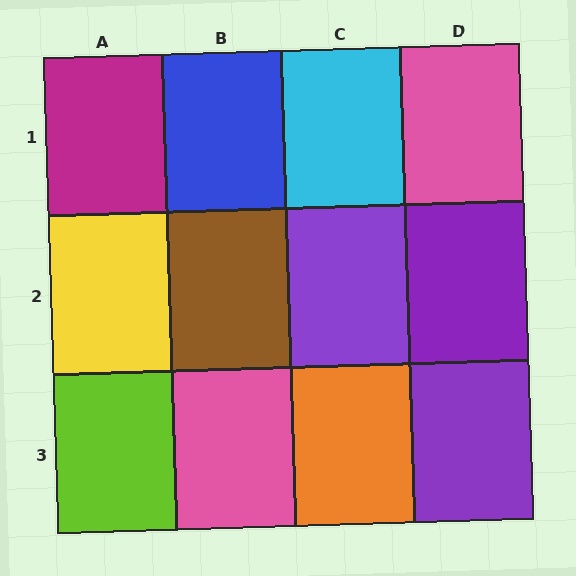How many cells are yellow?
1 cell is yellow.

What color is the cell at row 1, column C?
Cyan.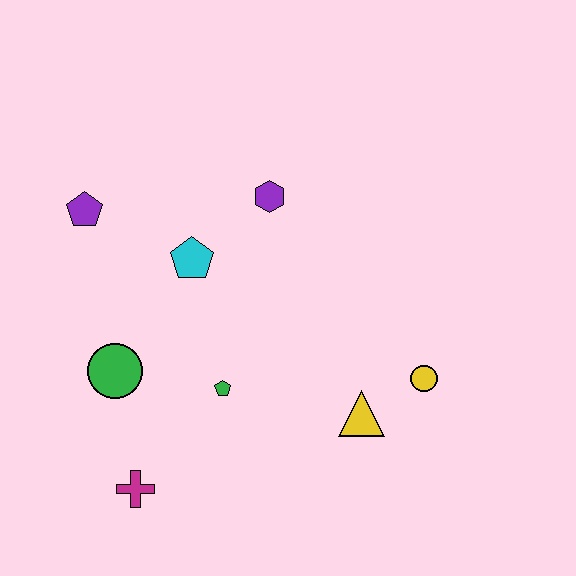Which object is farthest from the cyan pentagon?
The yellow circle is farthest from the cyan pentagon.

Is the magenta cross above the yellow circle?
No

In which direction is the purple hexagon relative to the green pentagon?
The purple hexagon is above the green pentagon.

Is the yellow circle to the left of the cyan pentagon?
No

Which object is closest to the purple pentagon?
The cyan pentagon is closest to the purple pentagon.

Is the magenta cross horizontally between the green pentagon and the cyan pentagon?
No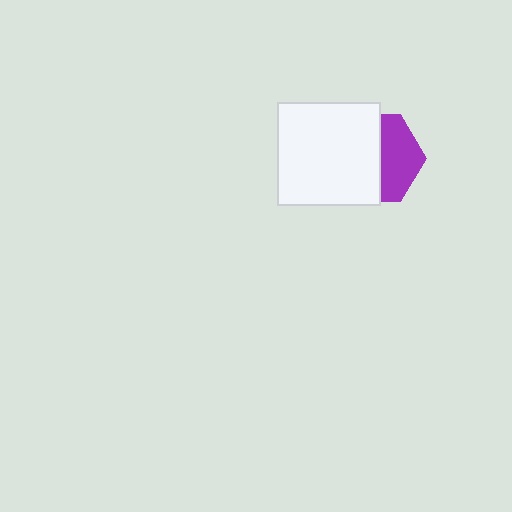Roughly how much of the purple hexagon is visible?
A small part of it is visible (roughly 42%).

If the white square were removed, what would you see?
You would see the complete purple hexagon.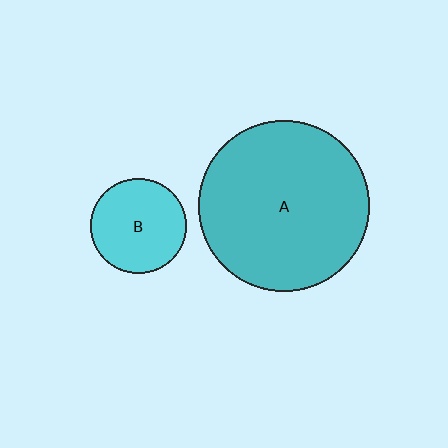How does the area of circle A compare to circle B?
Approximately 3.2 times.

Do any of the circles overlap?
No, none of the circles overlap.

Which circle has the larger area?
Circle A (teal).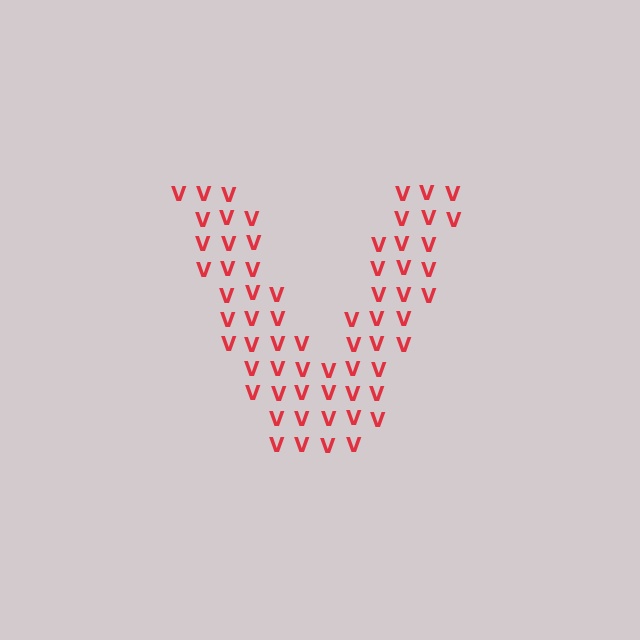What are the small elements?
The small elements are letter V's.